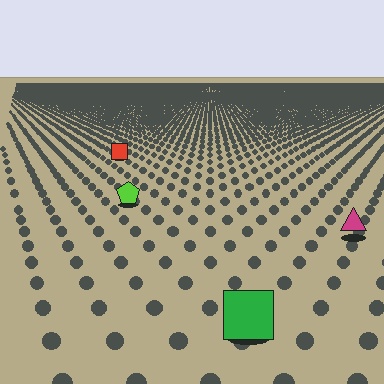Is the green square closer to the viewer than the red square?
Yes. The green square is closer — you can tell from the texture gradient: the ground texture is coarser near it.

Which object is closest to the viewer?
The green square is closest. The texture marks near it are larger and more spread out.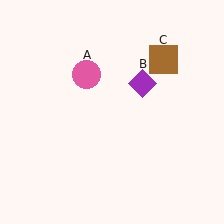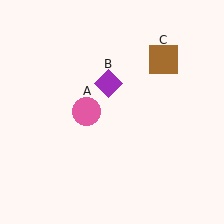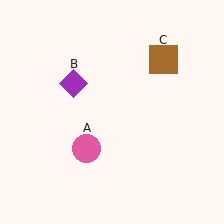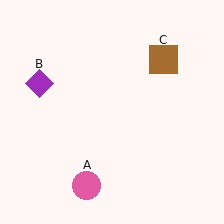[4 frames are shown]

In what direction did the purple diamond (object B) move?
The purple diamond (object B) moved left.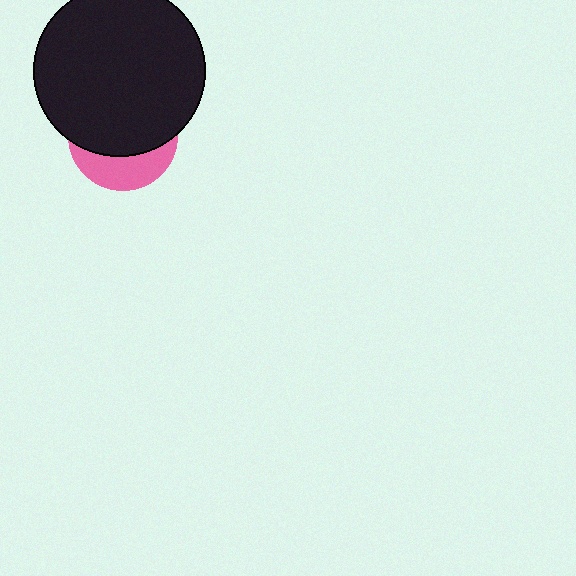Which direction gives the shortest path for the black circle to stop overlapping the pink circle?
Moving up gives the shortest separation.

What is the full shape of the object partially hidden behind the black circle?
The partially hidden object is a pink circle.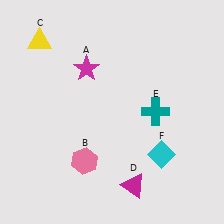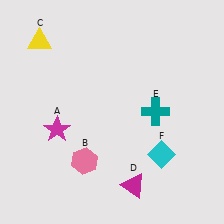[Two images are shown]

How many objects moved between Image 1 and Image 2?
1 object moved between the two images.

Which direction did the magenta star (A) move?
The magenta star (A) moved down.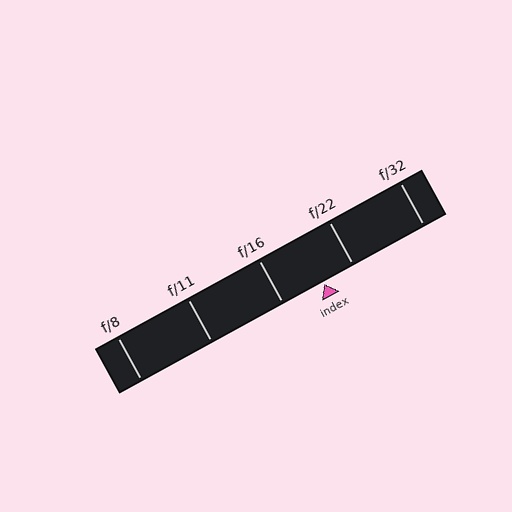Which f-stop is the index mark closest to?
The index mark is closest to f/22.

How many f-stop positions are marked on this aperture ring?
There are 5 f-stop positions marked.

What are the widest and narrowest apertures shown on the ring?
The widest aperture shown is f/8 and the narrowest is f/32.